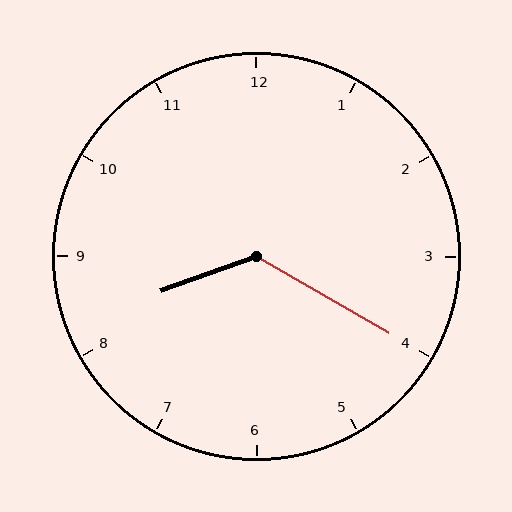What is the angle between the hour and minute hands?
Approximately 130 degrees.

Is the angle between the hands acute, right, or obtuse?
It is obtuse.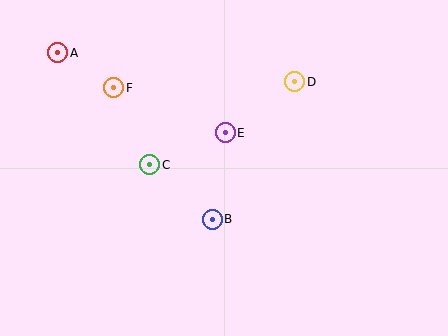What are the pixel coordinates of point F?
Point F is at (114, 88).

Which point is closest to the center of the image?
Point E at (225, 133) is closest to the center.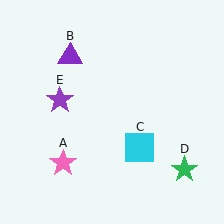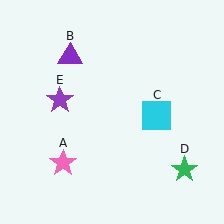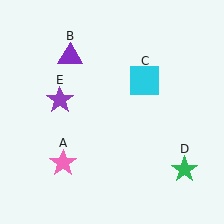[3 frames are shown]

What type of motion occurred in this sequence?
The cyan square (object C) rotated counterclockwise around the center of the scene.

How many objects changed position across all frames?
1 object changed position: cyan square (object C).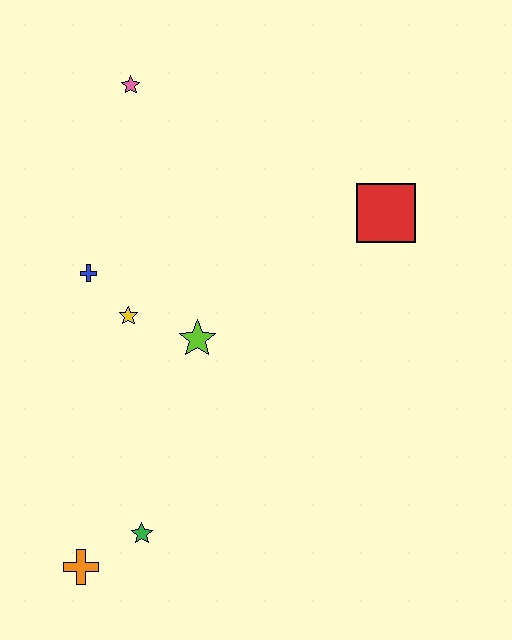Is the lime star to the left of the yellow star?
No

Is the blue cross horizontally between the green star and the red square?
No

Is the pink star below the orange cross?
No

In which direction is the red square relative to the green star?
The red square is above the green star.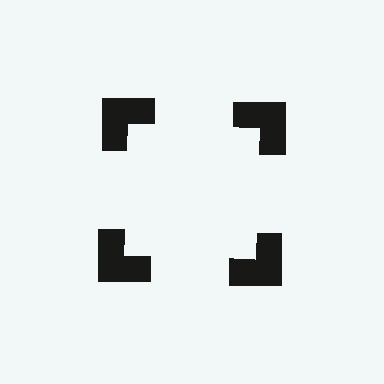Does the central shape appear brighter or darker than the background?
It typically appears slightly brighter than the background, even though no actual brightness change is drawn.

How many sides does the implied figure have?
4 sides.